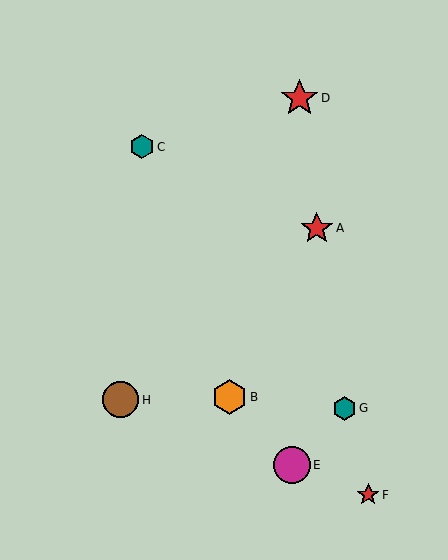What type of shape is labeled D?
Shape D is a red star.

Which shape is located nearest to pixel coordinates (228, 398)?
The orange hexagon (labeled B) at (230, 397) is nearest to that location.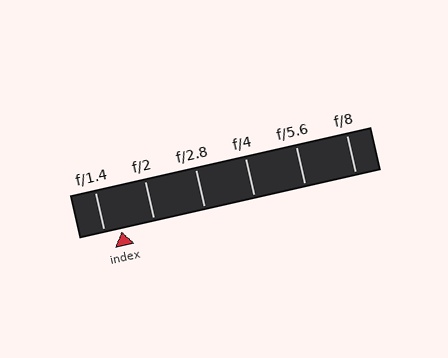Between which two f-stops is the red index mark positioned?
The index mark is between f/1.4 and f/2.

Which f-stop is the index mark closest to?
The index mark is closest to f/1.4.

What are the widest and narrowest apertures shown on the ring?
The widest aperture shown is f/1.4 and the narrowest is f/8.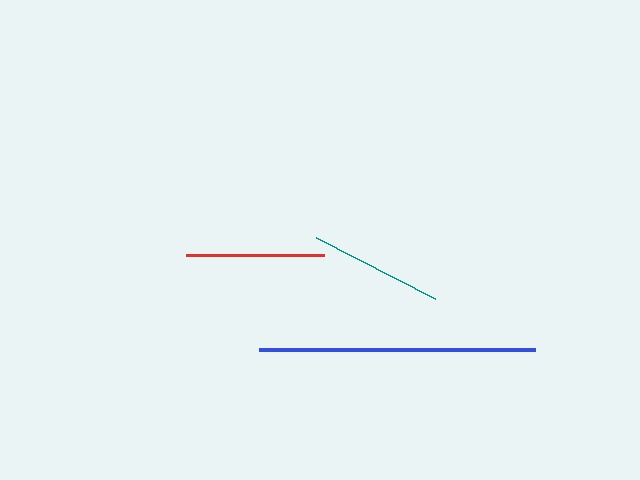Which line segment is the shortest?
The teal line is the shortest at approximately 134 pixels.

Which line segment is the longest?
The blue line is the longest at approximately 276 pixels.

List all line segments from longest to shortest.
From longest to shortest: blue, red, teal.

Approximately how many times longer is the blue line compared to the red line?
The blue line is approximately 2.0 times the length of the red line.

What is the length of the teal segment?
The teal segment is approximately 134 pixels long.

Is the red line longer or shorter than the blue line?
The blue line is longer than the red line.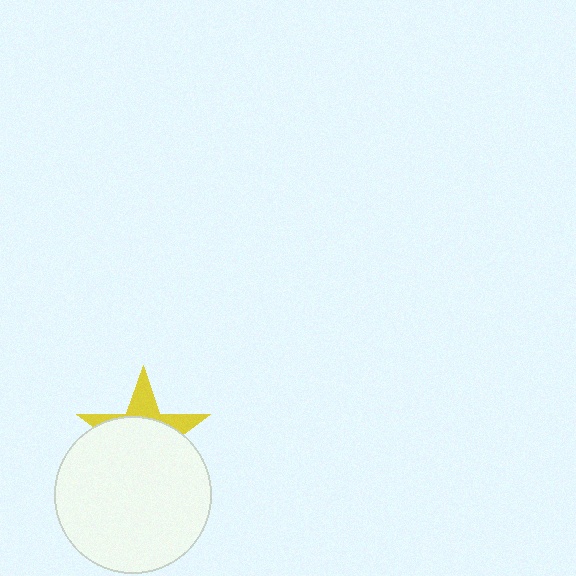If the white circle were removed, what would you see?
You would see the complete yellow star.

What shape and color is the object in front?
The object in front is a white circle.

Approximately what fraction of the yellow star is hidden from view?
Roughly 68% of the yellow star is hidden behind the white circle.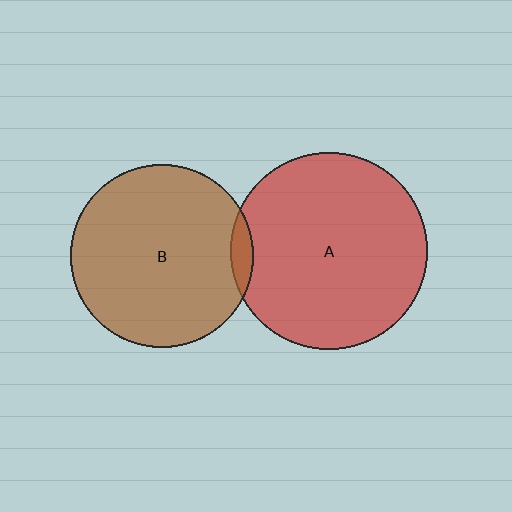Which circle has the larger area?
Circle A (red).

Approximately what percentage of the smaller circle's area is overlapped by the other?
Approximately 5%.